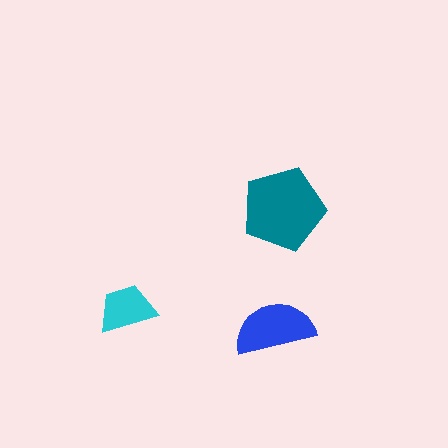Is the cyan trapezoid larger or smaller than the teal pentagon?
Smaller.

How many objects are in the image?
There are 3 objects in the image.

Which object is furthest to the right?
The teal pentagon is rightmost.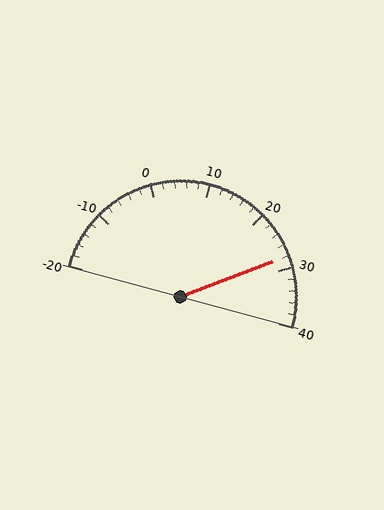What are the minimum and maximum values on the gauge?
The gauge ranges from -20 to 40.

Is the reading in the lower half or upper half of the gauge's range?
The reading is in the upper half of the range (-20 to 40).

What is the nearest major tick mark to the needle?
The nearest major tick mark is 30.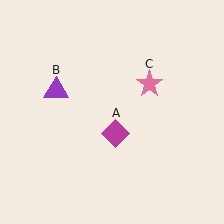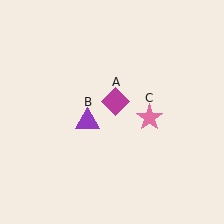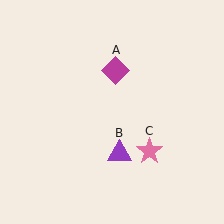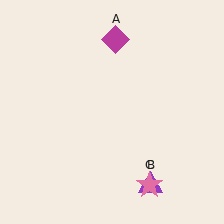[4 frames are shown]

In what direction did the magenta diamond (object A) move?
The magenta diamond (object A) moved up.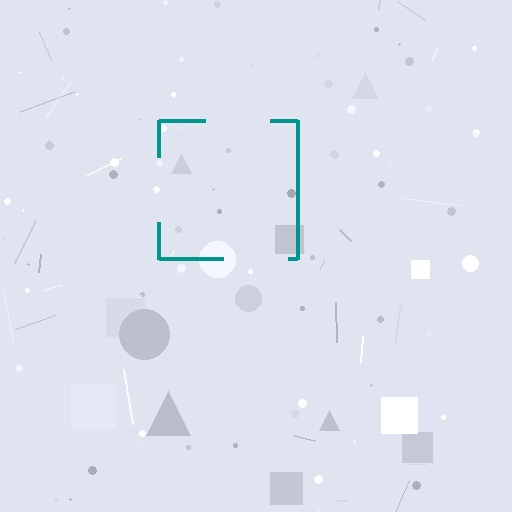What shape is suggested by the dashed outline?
The dashed outline suggests a square.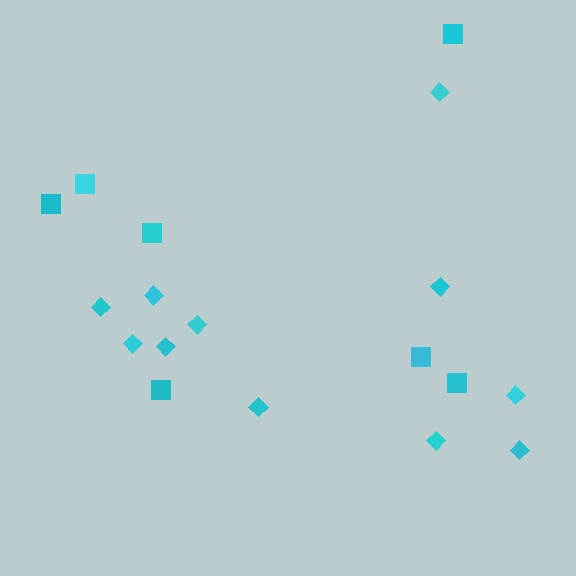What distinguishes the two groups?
There are 2 groups: one group of diamonds (11) and one group of squares (7).